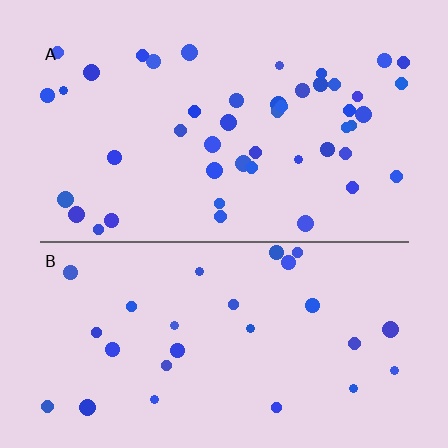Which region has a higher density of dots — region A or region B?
A (the top).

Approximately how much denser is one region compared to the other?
Approximately 1.7× — region A over region B.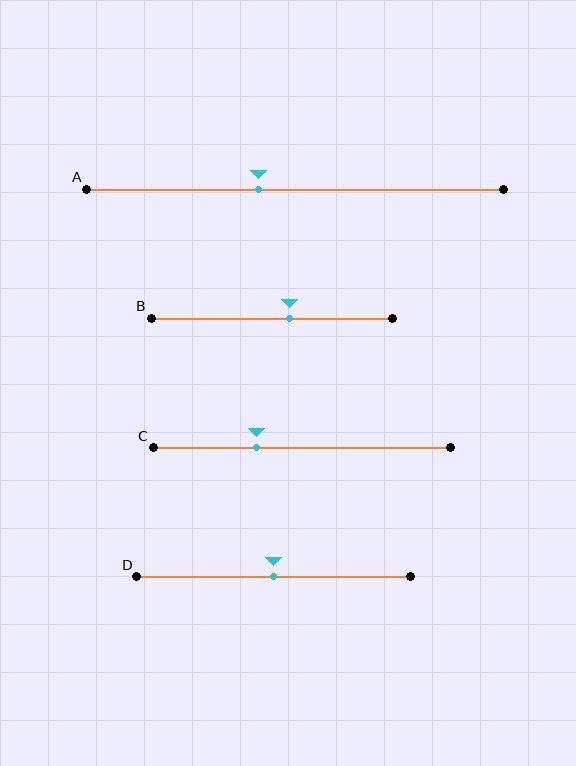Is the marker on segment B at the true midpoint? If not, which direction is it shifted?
No, the marker on segment B is shifted to the right by about 7% of the segment length.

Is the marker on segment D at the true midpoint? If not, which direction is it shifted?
Yes, the marker on segment D is at the true midpoint.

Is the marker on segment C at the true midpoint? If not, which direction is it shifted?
No, the marker on segment C is shifted to the left by about 15% of the segment length.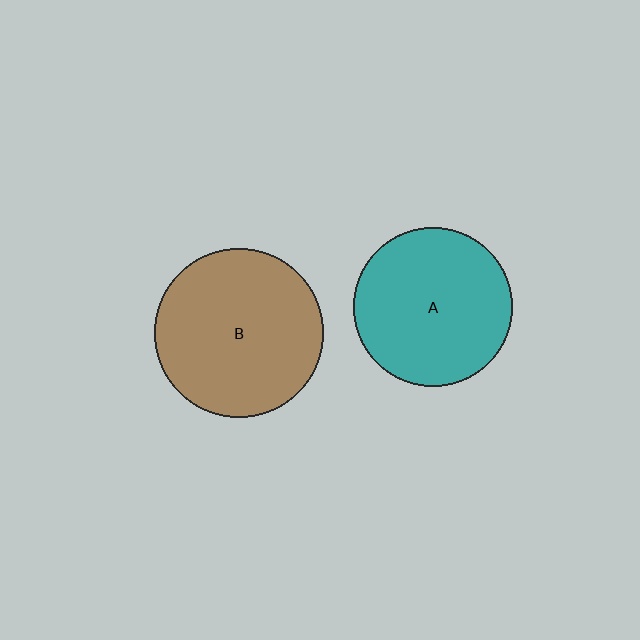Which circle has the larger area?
Circle B (brown).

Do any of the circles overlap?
No, none of the circles overlap.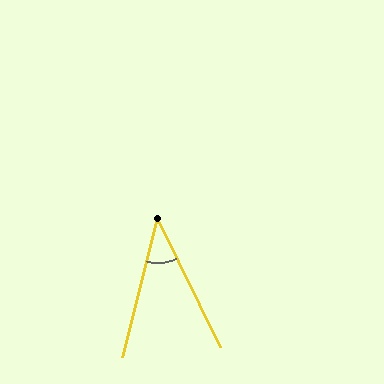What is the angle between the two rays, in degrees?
Approximately 40 degrees.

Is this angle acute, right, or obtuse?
It is acute.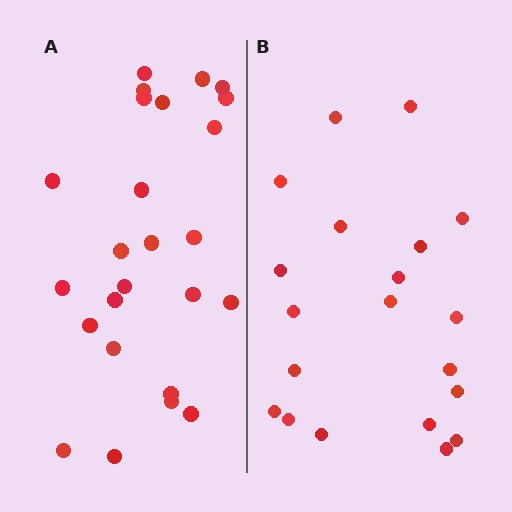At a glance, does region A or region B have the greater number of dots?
Region A (the left region) has more dots.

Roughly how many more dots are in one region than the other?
Region A has about 5 more dots than region B.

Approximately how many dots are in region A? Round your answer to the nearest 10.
About 20 dots. (The exact count is 25, which rounds to 20.)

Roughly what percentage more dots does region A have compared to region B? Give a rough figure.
About 25% more.